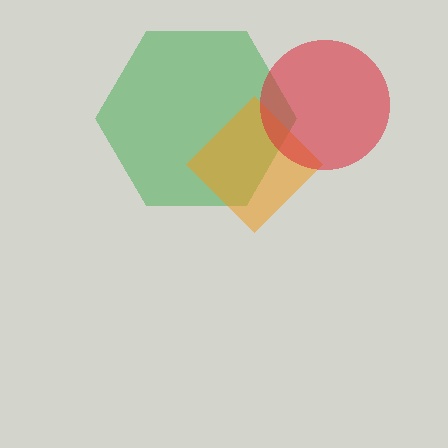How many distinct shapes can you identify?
There are 3 distinct shapes: a green hexagon, an orange diamond, a red circle.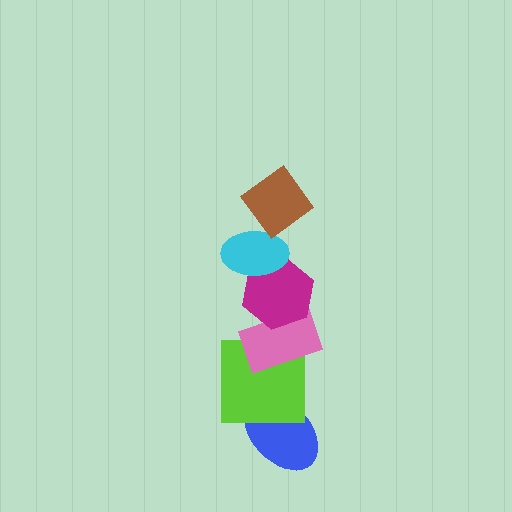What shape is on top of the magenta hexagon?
The cyan ellipse is on top of the magenta hexagon.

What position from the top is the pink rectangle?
The pink rectangle is 4th from the top.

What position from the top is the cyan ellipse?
The cyan ellipse is 2nd from the top.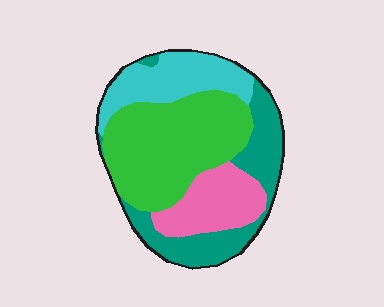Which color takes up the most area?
Green, at roughly 40%.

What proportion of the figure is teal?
Teal covers about 25% of the figure.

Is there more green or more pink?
Green.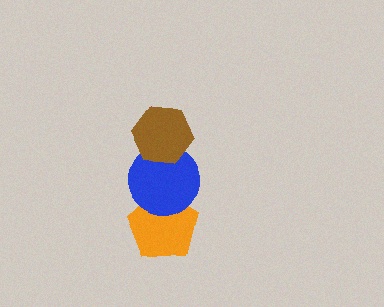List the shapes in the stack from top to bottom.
From top to bottom: the brown hexagon, the blue circle, the orange pentagon.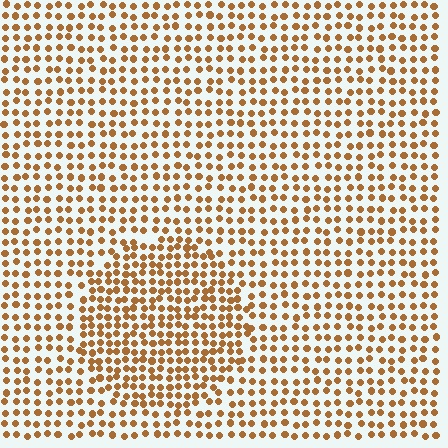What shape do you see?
I see a circle.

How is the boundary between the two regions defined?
The boundary is defined by a change in element density (approximately 1.5x ratio). All elements are the same color, size, and shape.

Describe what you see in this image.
The image contains small brown elements arranged at two different densities. A circle-shaped region is visible where the elements are more densely packed than the surrounding area.